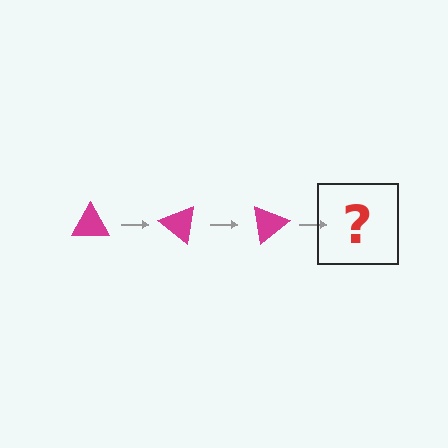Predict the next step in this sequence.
The next step is a magenta triangle rotated 120 degrees.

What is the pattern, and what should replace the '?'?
The pattern is that the triangle rotates 40 degrees each step. The '?' should be a magenta triangle rotated 120 degrees.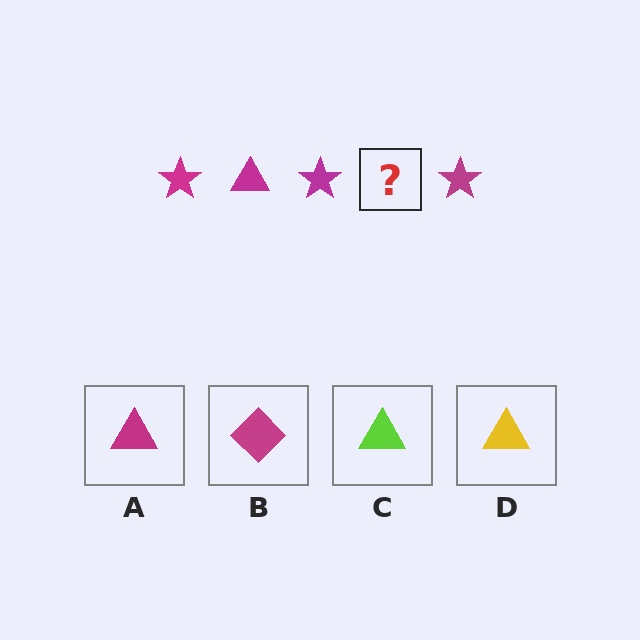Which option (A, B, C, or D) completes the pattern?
A.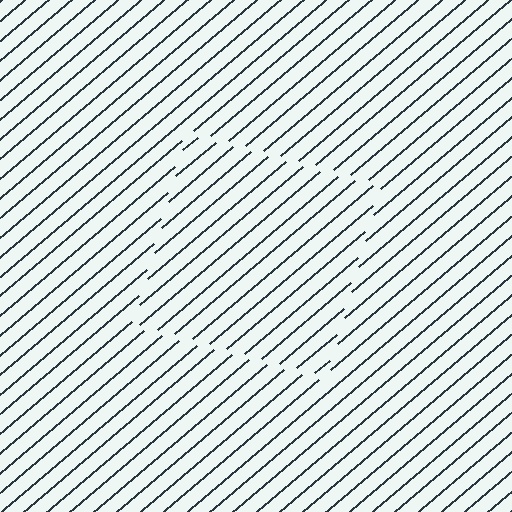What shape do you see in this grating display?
An illusory square. The interior of the shape contains the same grating, shifted by half a period — the contour is defined by the phase discontinuity where line-ends from the inner and outer gratings abut.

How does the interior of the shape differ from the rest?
The interior of the shape contains the same grating, shifted by half a period — the contour is defined by the phase discontinuity where line-ends from the inner and outer gratings abut.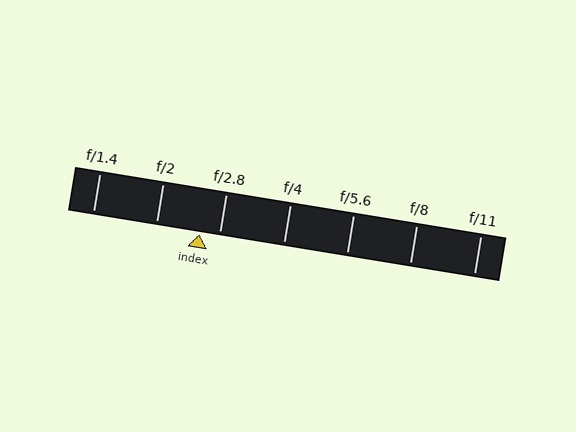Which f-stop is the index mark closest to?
The index mark is closest to f/2.8.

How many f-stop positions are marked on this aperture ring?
There are 7 f-stop positions marked.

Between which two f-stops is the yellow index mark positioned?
The index mark is between f/2 and f/2.8.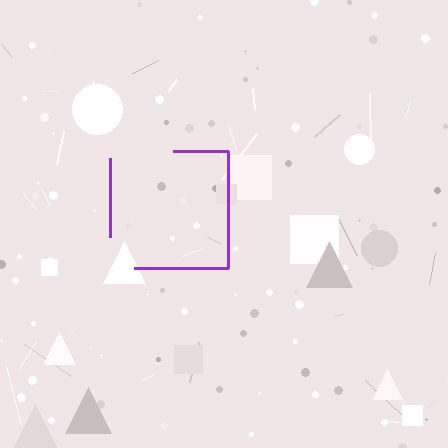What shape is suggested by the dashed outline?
The dashed outline suggests a square.